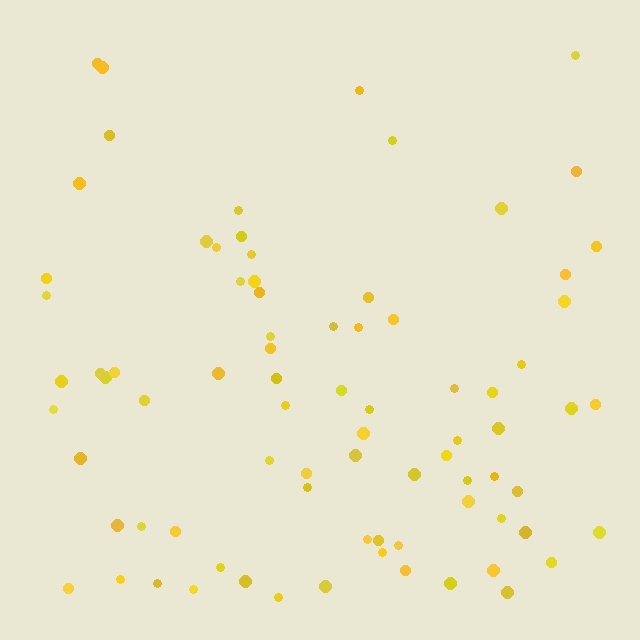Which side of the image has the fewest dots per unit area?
The top.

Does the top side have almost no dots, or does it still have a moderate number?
Still a moderate number, just noticeably fewer than the bottom.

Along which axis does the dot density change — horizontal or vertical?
Vertical.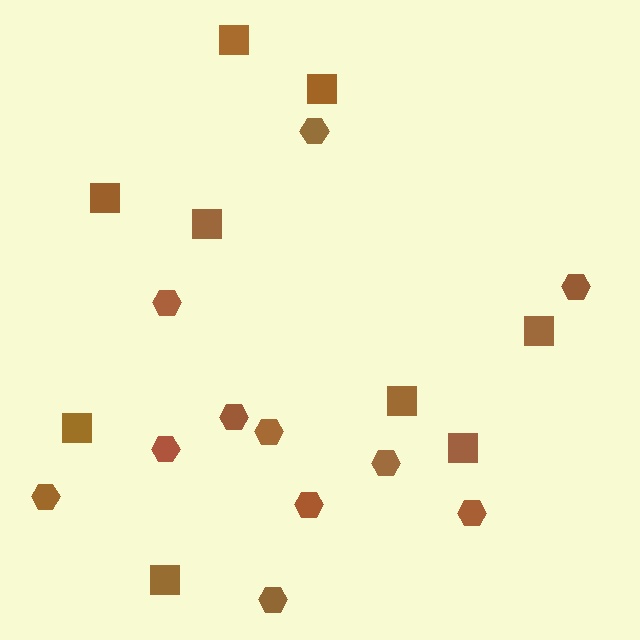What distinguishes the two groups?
There are 2 groups: one group of squares (9) and one group of hexagons (11).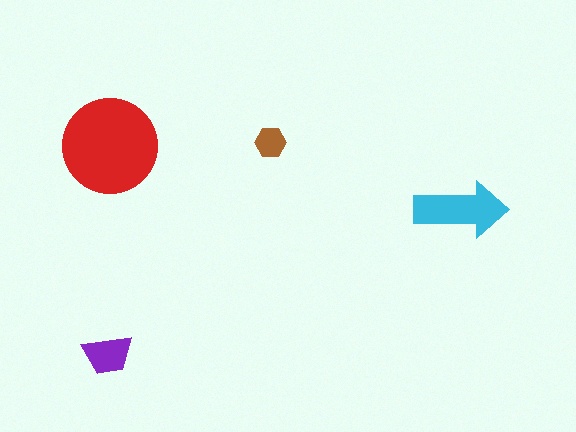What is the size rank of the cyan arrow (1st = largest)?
2nd.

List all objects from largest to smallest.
The red circle, the cyan arrow, the purple trapezoid, the brown hexagon.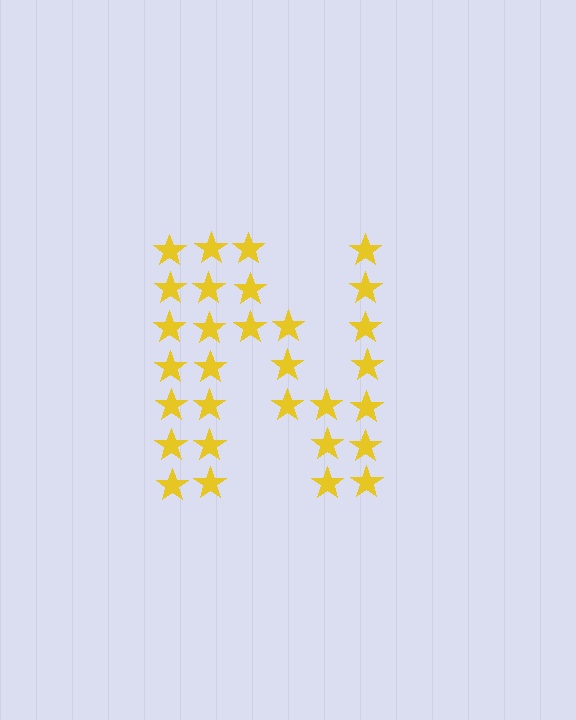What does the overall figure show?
The overall figure shows the letter N.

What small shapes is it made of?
It is made of small stars.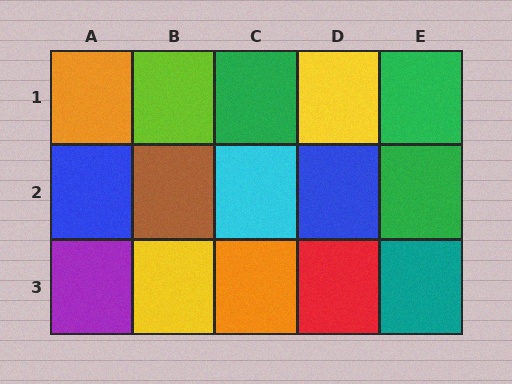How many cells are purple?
1 cell is purple.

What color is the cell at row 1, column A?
Orange.